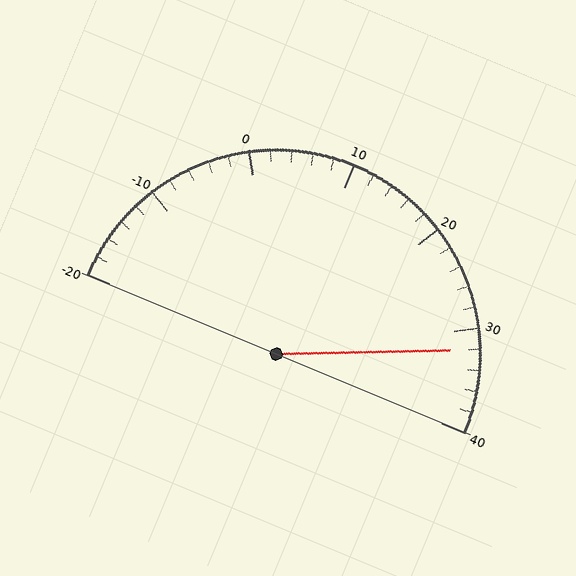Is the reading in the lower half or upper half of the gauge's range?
The reading is in the upper half of the range (-20 to 40).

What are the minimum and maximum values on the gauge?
The gauge ranges from -20 to 40.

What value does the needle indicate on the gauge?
The needle indicates approximately 32.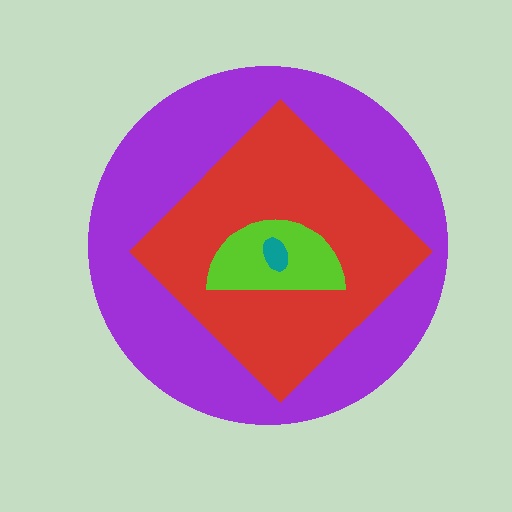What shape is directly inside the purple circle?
The red diamond.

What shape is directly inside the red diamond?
The lime semicircle.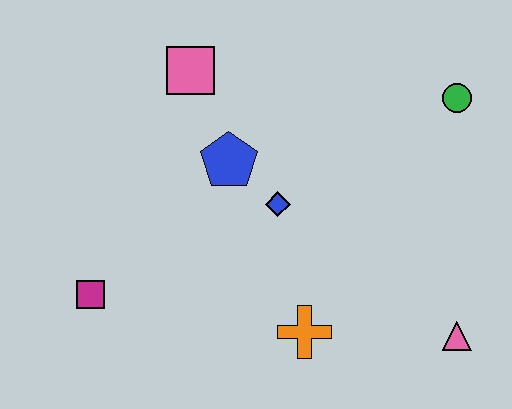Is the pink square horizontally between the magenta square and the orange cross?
Yes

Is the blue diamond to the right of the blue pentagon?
Yes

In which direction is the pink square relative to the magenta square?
The pink square is above the magenta square.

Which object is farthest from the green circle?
The magenta square is farthest from the green circle.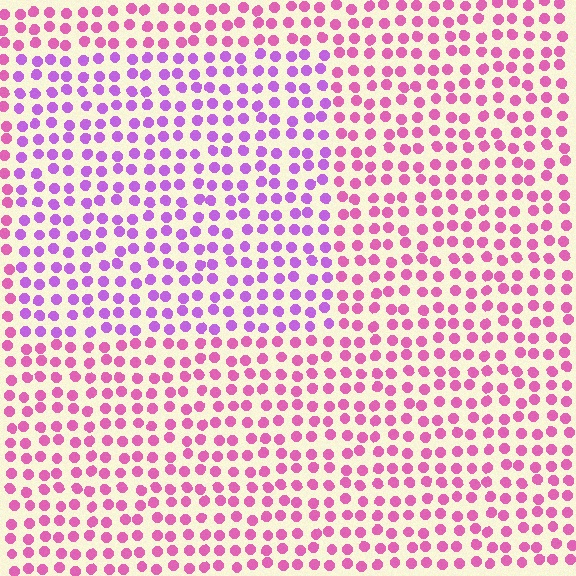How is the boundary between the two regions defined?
The boundary is defined purely by a slight shift in hue (about 36 degrees). Spacing, size, and orientation are identical on both sides.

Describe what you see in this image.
The image is filled with small pink elements in a uniform arrangement. A rectangle-shaped region is visible where the elements are tinted to a slightly different hue, forming a subtle color boundary.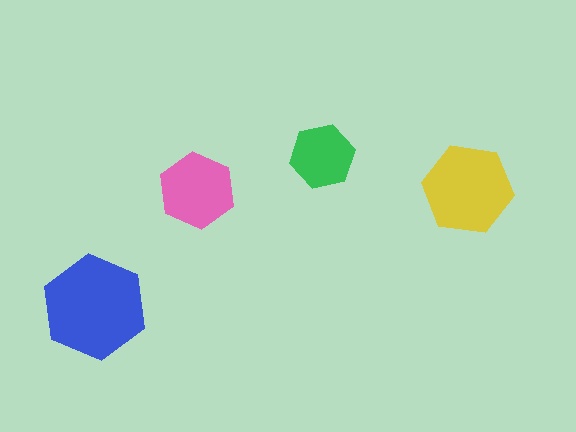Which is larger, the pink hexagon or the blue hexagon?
The blue one.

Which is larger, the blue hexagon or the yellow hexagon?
The blue one.